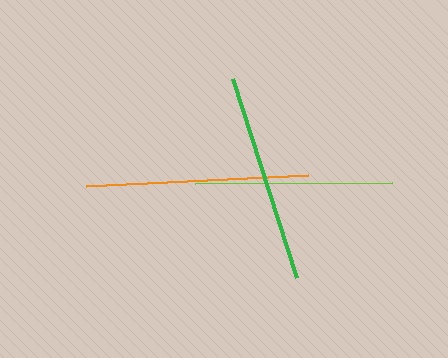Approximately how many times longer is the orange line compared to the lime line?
The orange line is approximately 1.1 times the length of the lime line.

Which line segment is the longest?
The orange line is the longest at approximately 222 pixels.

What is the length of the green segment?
The green segment is approximately 209 pixels long.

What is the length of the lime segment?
The lime segment is approximately 196 pixels long.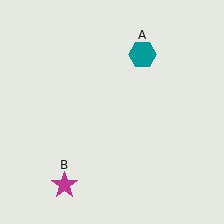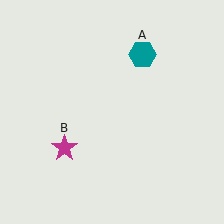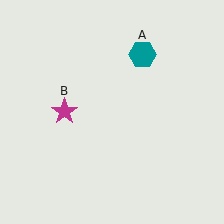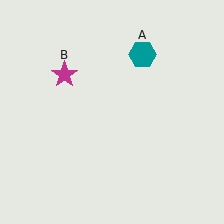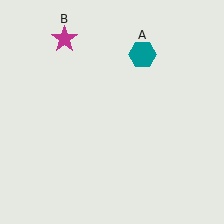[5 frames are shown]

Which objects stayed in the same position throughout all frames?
Teal hexagon (object A) remained stationary.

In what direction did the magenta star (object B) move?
The magenta star (object B) moved up.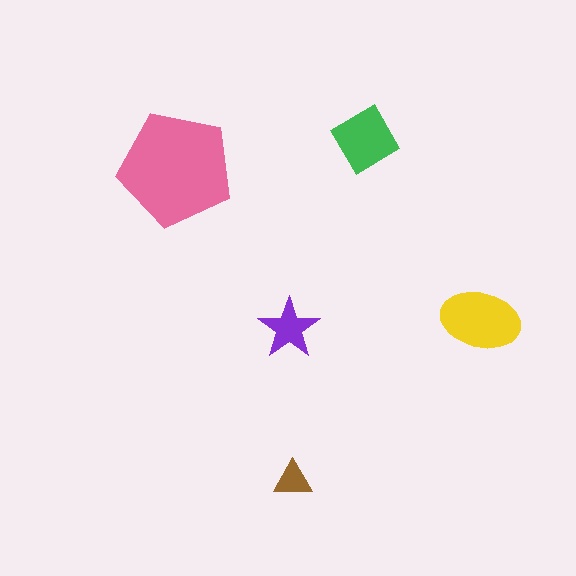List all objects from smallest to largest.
The brown triangle, the purple star, the green diamond, the yellow ellipse, the pink pentagon.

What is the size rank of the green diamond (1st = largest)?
3rd.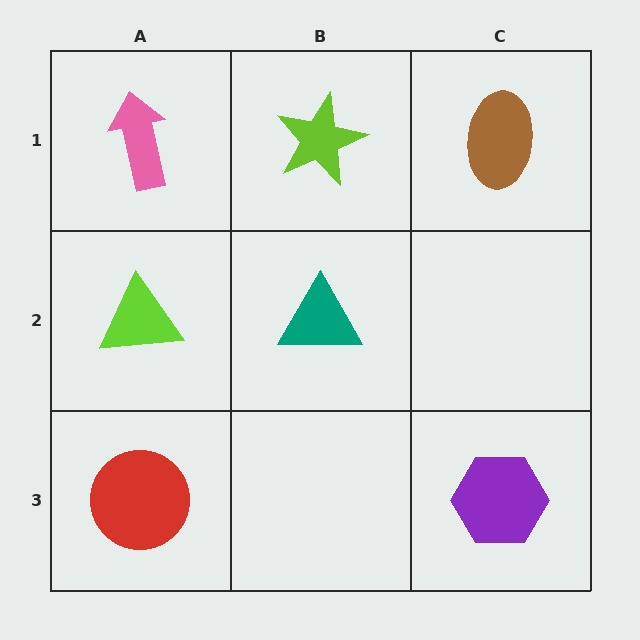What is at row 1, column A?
A pink arrow.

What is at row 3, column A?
A red circle.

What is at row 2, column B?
A teal triangle.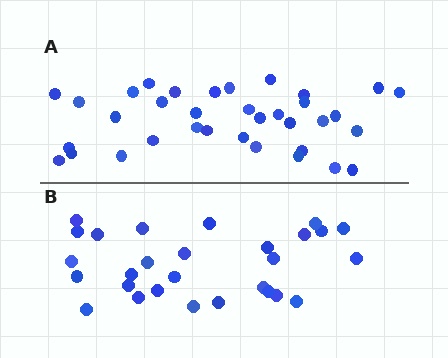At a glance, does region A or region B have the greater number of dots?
Region A (the top region) has more dots.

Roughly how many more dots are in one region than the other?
Region A has roughly 8 or so more dots than region B.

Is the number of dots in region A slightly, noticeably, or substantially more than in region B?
Region A has noticeably more, but not dramatically so. The ratio is roughly 1.2 to 1.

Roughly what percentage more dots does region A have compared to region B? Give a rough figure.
About 25% more.